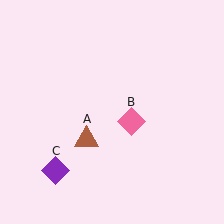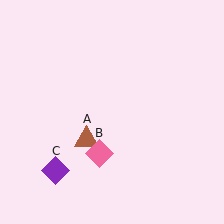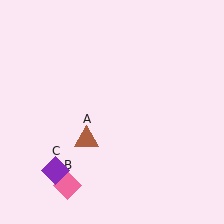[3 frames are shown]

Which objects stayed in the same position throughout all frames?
Brown triangle (object A) and purple diamond (object C) remained stationary.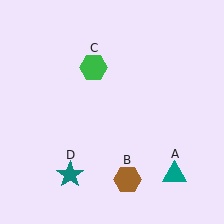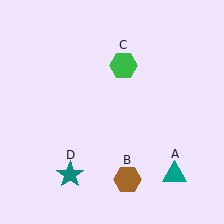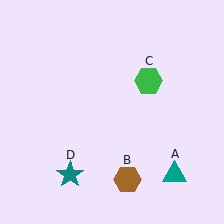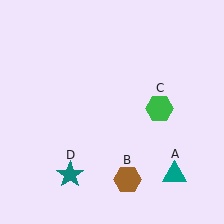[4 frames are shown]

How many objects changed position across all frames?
1 object changed position: green hexagon (object C).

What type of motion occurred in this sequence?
The green hexagon (object C) rotated clockwise around the center of the scene.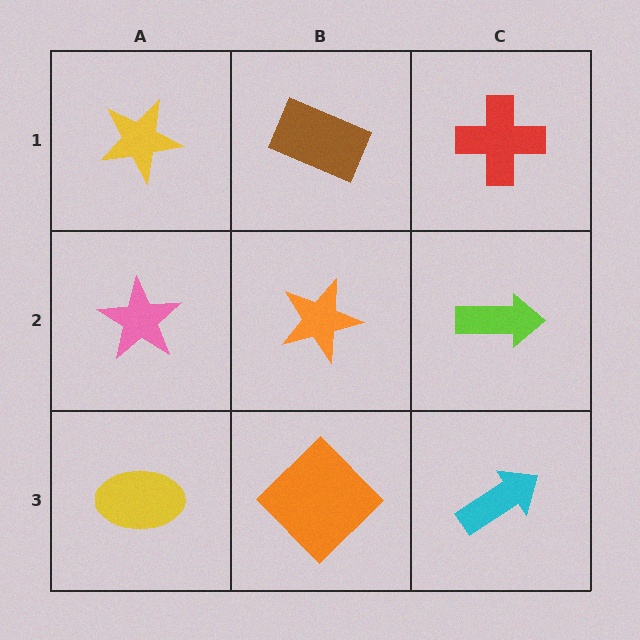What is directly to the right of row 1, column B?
A red cross.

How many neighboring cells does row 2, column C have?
3.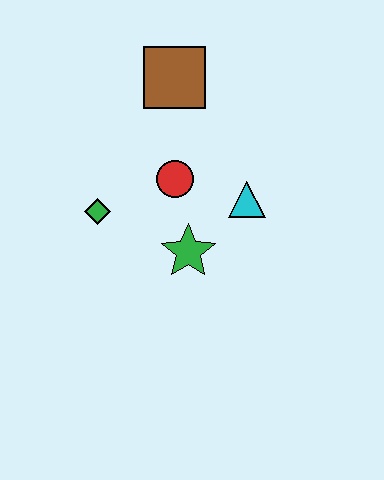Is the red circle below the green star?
No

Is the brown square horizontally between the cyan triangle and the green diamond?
Yes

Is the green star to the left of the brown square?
No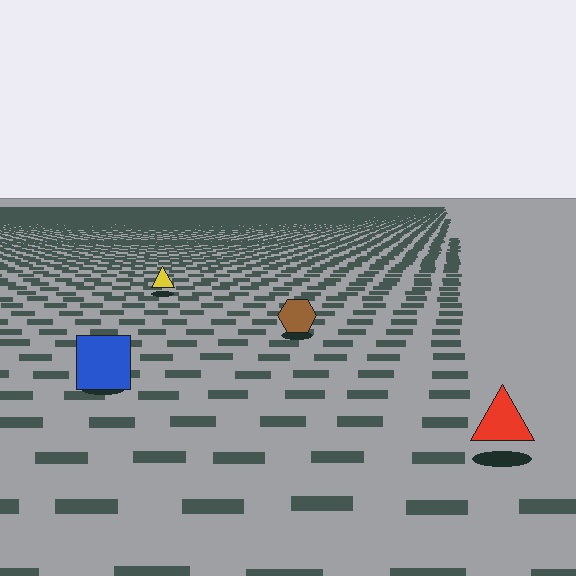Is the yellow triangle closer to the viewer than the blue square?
No. The blue square is closer — you can tell from the texture gradient: the ground texture is coarser near it.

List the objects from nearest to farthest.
From nearest to farthest: the red triangle, the blue square, the brown hexagon, the yellow triangle.